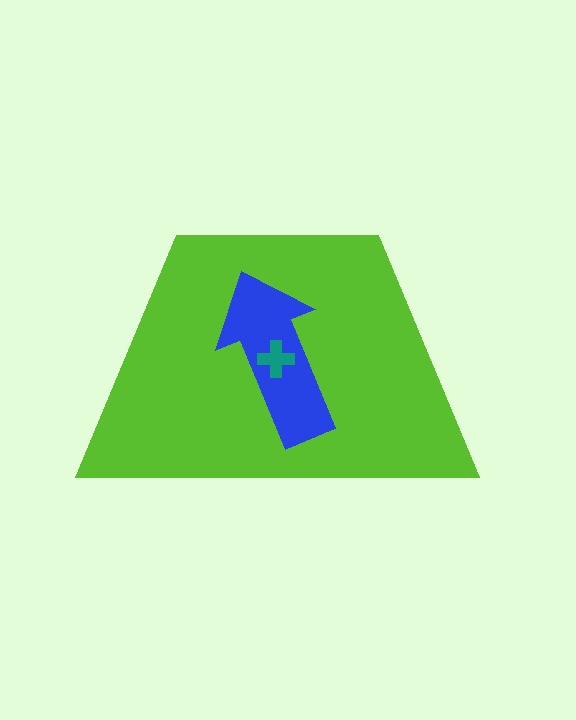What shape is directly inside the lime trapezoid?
The blue arrow.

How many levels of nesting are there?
3.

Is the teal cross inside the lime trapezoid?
Yes.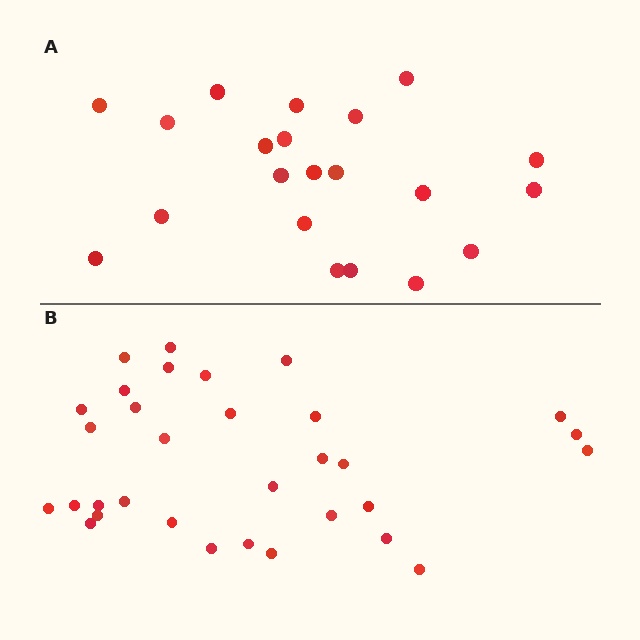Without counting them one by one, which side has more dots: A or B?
Region B (the bottom region) has more dots.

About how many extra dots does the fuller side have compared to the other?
Region B has roughly 12 or so more dots than region A.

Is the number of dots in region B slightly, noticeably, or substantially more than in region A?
Region B has substantially more. The ratio is roughly 1.5 to 1.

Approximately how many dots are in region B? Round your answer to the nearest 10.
About 30 dots. (The exact count is 32, which rounds to 30.)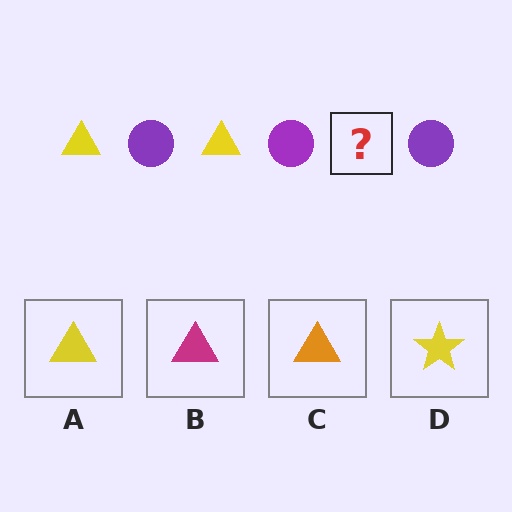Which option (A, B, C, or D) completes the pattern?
A.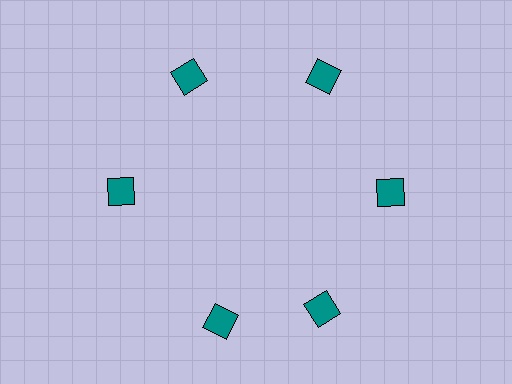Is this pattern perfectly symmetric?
No. The 6 teal squares are arranged in a ring, but one element near the 7 o'clock position is rotated out of alignment along the ring, breaking the 6-fold rotational symmetry.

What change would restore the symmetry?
The symmetry would be restored by rotating it back into even spacing with its neighbors so that all 6 squares sit at equal angles and equal distance from the center.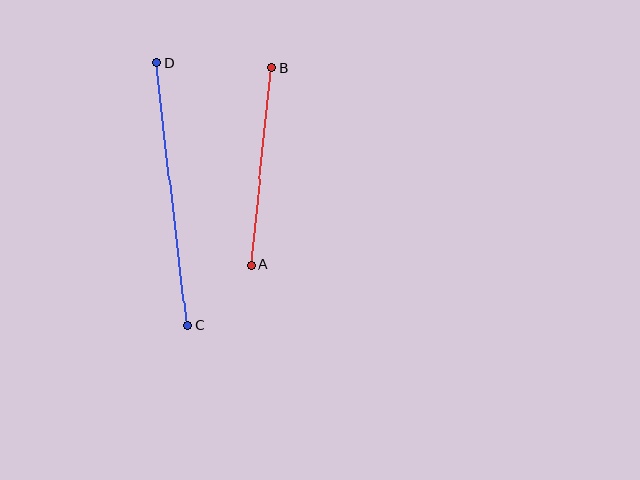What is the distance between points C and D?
The distance is approximately 264 pixels.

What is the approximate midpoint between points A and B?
The midpoint is at approximately (261, 167) pixels.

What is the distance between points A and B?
The distance is approximately 197 pixels.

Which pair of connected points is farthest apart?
Points C and D are farthest apart.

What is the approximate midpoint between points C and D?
The midpoint is at approximately (172, 194) pixels.